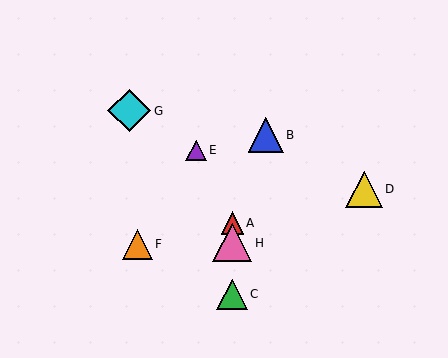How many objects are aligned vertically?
3 objects (A, C, H) are aligned vertically.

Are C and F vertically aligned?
No, C is at x≈232 and F is at x≈137.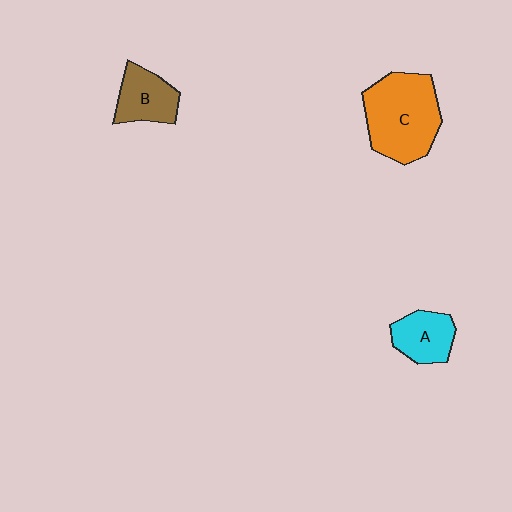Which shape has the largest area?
Shape C (orange).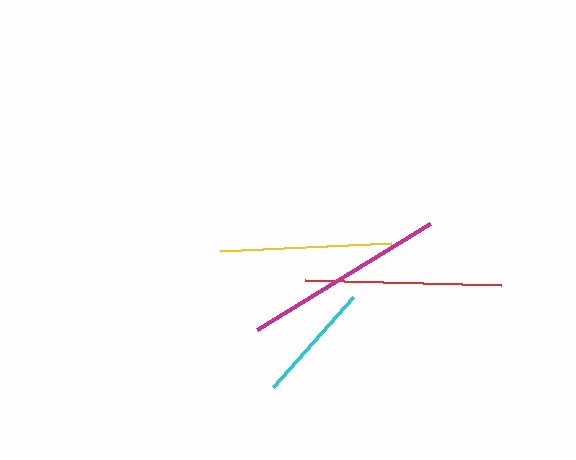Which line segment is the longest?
The magenta line is the longest at approximately 203 pixels.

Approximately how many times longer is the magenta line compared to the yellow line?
The magenta line is approximately 1.2 times the length of the yellow line.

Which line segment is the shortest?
The cyan line is the shortest at approximately 120 pixels.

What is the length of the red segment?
The red segment is approximately 195 pixels long.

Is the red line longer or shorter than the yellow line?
The red line is longer than the yellow line.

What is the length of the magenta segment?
The magenta segment is approximately 203 pixels long.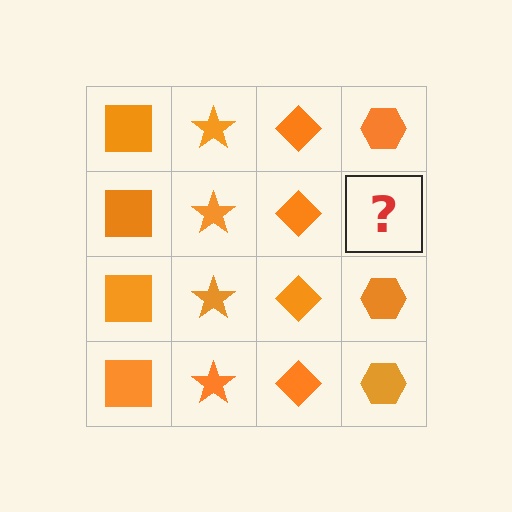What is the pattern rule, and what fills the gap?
The rule is that each column has a consistent shape. The gap should be filled with an orange hexagon.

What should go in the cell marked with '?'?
The missing cell should contain an orange hexagon.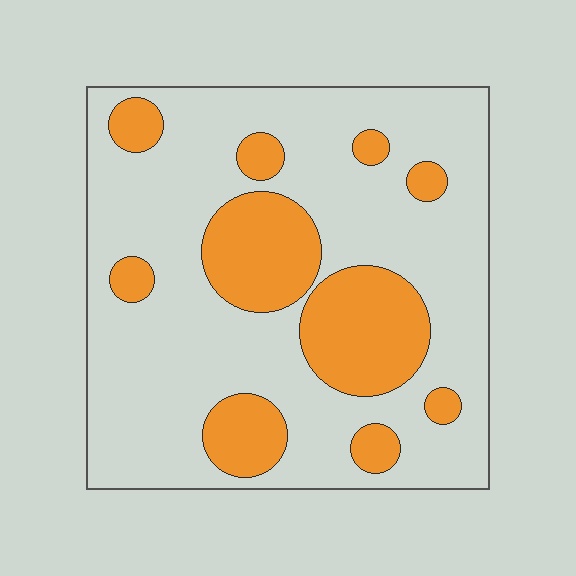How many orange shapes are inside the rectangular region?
10.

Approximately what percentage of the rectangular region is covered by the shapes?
Approximately 25%.